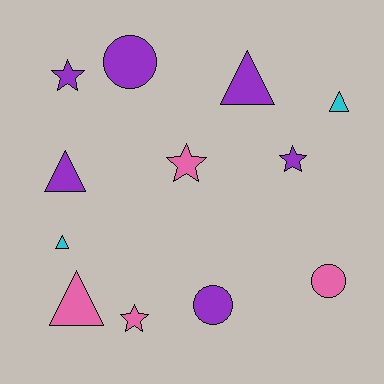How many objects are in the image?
There are 12 objects.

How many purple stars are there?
There are 2 purple stars.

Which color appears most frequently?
Purple, with 6 objects.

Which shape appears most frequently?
Triangle, with 5 objects.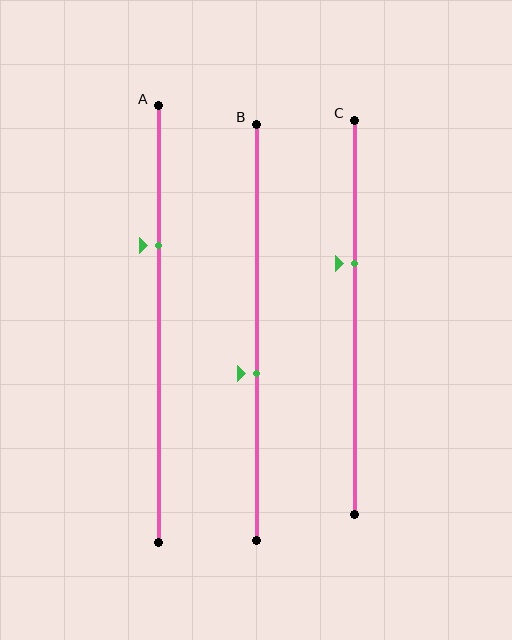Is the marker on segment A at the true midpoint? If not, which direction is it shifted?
No, the marker on segment A is shifted upward by about 18% of the segment length.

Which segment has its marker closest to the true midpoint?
Segment B has its marker closest to the true midpoint.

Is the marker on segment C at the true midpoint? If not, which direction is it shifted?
No, the marker on segment C is shifted upward by about 14% of the segment length.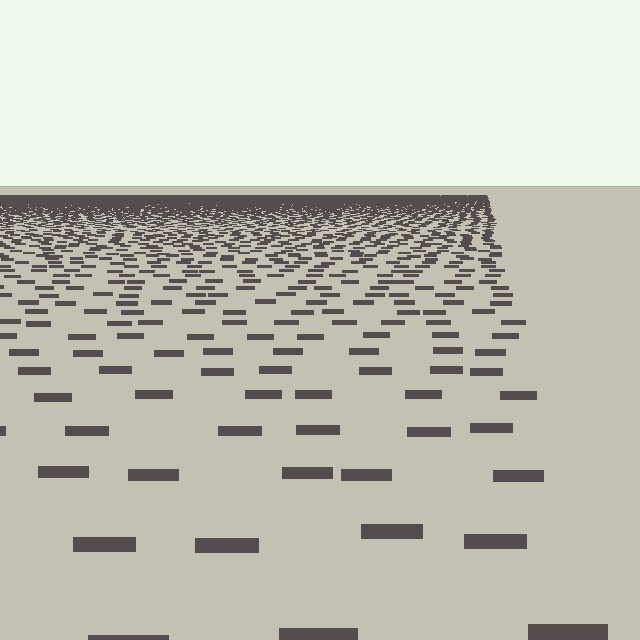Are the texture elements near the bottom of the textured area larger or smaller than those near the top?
Larger. Near the bottom, elements are closer to the viewer and appear at a bigger on-screen size.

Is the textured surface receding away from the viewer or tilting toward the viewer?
The surface is receding away from the viewer. Texture elements get smaller and denser toward the top.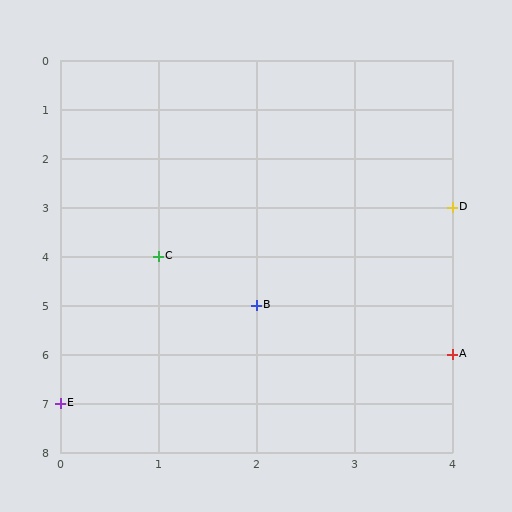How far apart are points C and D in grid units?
Points C and D are 3 columns and 1 row apart (about 3.2 grid units diagonally).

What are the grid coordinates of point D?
Point D is at grid coordinates (4, 3).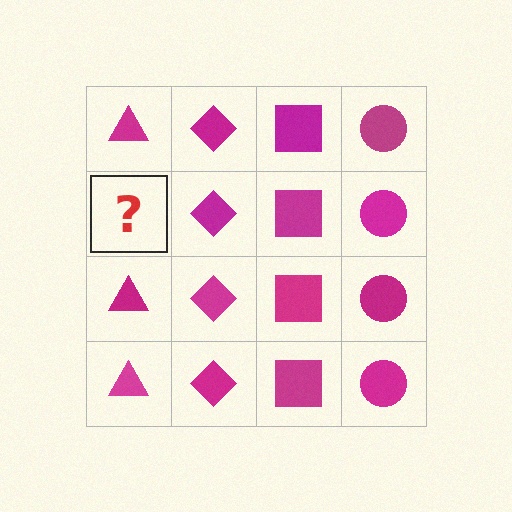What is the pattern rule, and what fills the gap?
The rule is that each column has a consistent shape. The gap should be filled with a magenta triangle.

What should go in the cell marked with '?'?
The missing cell should contain a magenta triangle.